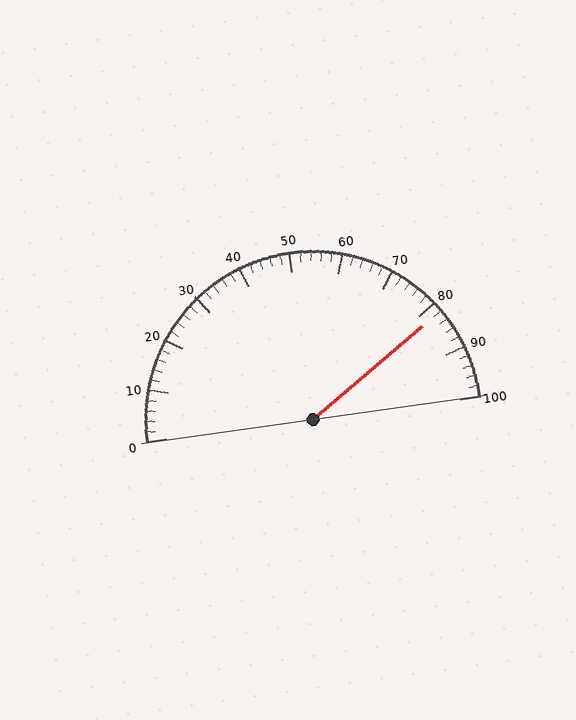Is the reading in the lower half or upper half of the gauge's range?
The reading is in the upper half of the range (0 to 100).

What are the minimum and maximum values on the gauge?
The gauge ranges from 0 to 100.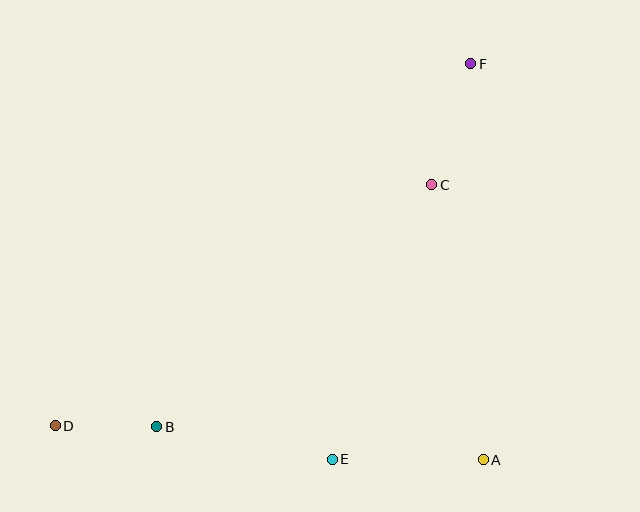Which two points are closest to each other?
Points B and D are closest to each other.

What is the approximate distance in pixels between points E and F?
The distance between E and F is approximately 419 pixels.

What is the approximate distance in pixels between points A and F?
The distance between A and F is approximately 396 pixels.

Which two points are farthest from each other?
Points D and F are farthest from each other.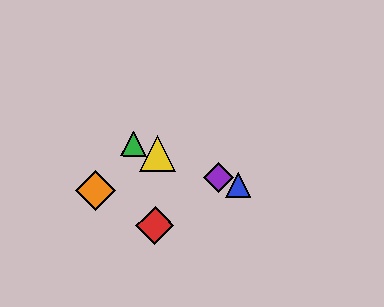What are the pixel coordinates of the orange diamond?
The orange diamond is at (95, 191).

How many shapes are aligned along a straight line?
4 shapes (the blue triangle, the green triangle, the yellow triangle, the purple diamond) are aligned along a straight line.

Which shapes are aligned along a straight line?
The blue triangle, the green triangle, the yellow triangle, the purple diamond are aligned along a straight line.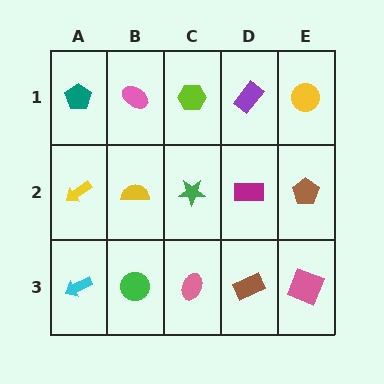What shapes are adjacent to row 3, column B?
A yellow semicircle (row 2, column B), a cyan arrow (row 3, column A), a pink ellipse (row 3, column C).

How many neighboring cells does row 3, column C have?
3.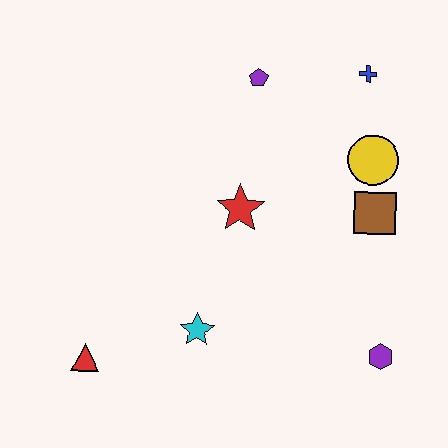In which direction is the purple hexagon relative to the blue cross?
The purple hexagon is below the blue cross.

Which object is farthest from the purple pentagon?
The red triangle is farthest from the purple pentagon.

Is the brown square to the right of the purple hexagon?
No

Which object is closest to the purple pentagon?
The blue cross is closest to the purple pentagon.